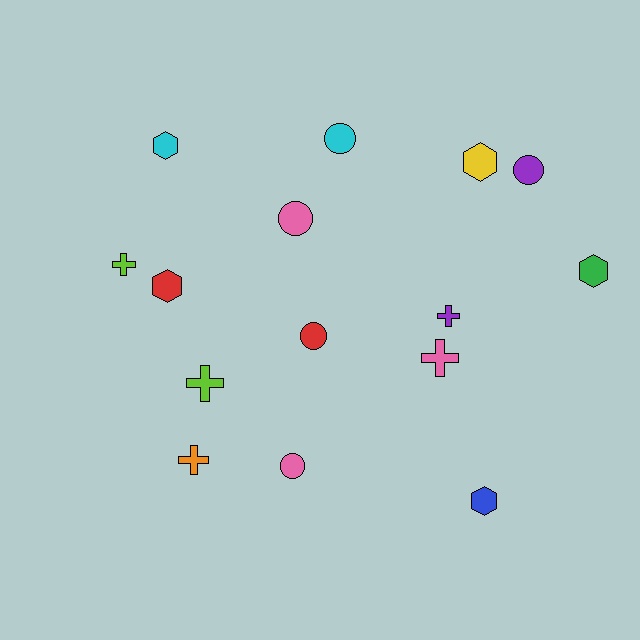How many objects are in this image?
There are 15 objects.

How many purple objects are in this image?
There are 2 purple objects.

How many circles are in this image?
There are 5 circles.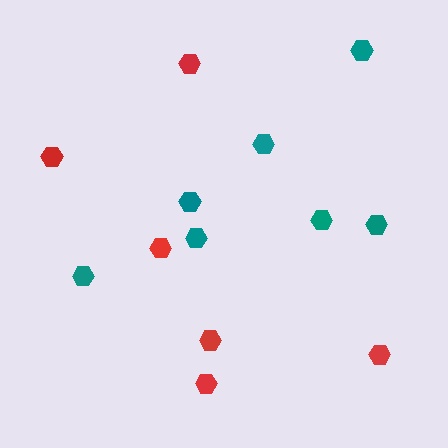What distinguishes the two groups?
There are 2 groups: one group of red hexagons (6) and one group of teal hexagons (7).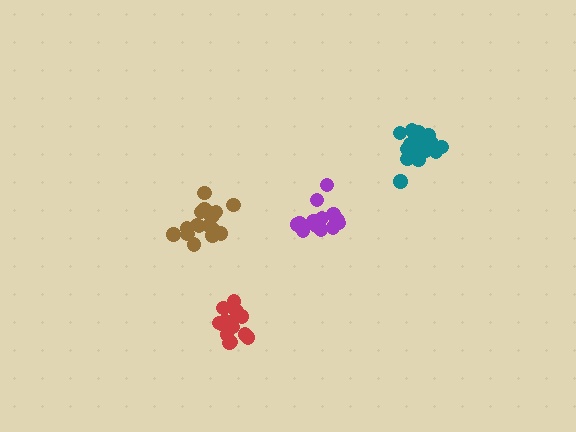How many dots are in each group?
Group 1: 14 dots, Group 2: 18 dots, Group 3: 15 dots, Group 4: 18 dots (65 total).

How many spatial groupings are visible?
There are 4 spatial groupings.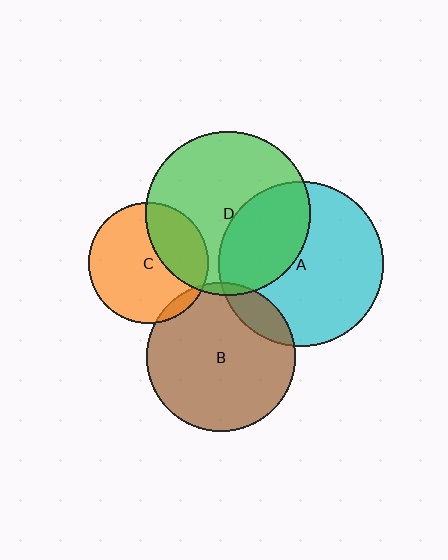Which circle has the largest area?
Circle A (cyan).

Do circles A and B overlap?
Yes.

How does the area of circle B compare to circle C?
Approximately 1.5 times.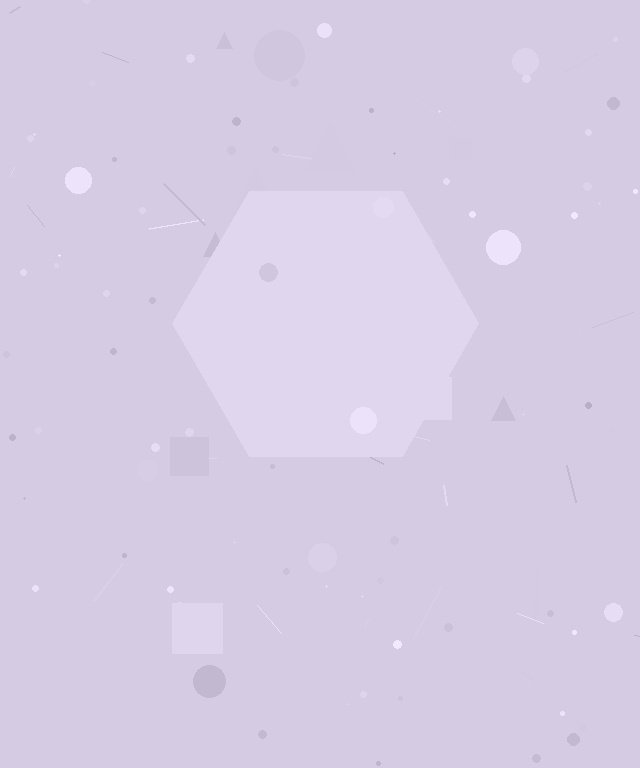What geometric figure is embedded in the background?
A hexagon is embedded in the background.